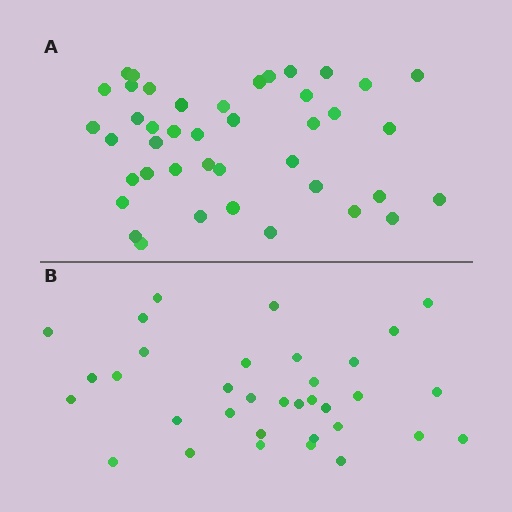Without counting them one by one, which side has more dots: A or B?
Region A (the top region) has more dots.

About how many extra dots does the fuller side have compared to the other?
Region A has roughly 8 or so more dots than region B.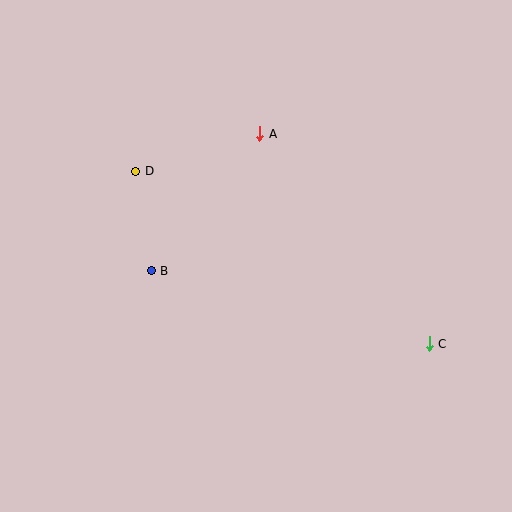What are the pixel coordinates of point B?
Point B is at (151, 271).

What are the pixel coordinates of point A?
Point A is at (260, 134).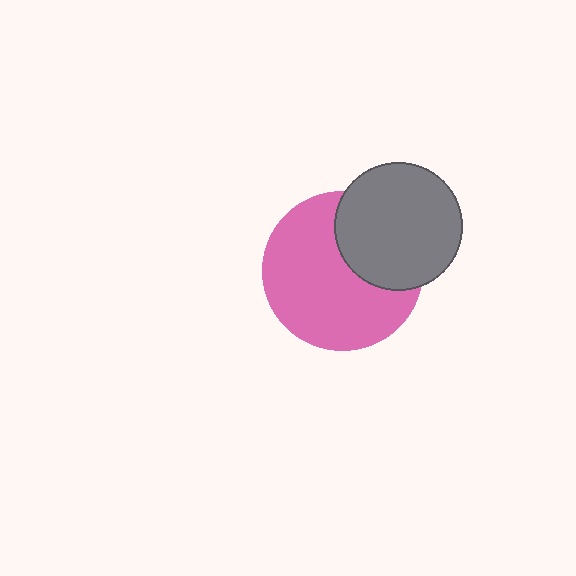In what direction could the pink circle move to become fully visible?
The pink circle could move toward the lower-left. That would shift it out from behind the gray circle entirely.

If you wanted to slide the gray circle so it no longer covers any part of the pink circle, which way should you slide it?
Slide it toward the upper-right — that is the most direct way to separate the two shapes.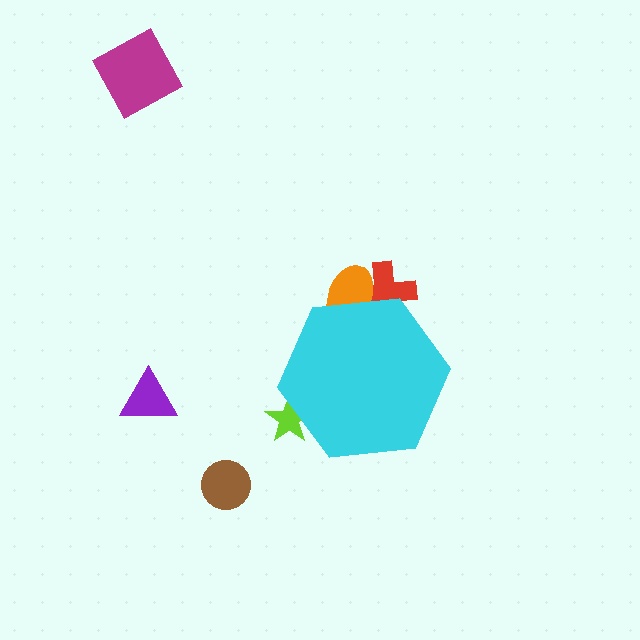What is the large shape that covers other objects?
A cyan hexagon.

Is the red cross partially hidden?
Yes, the red cross is partially hidden behind the cyan hexagon.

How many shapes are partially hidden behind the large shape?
3 shapes are partially hidden.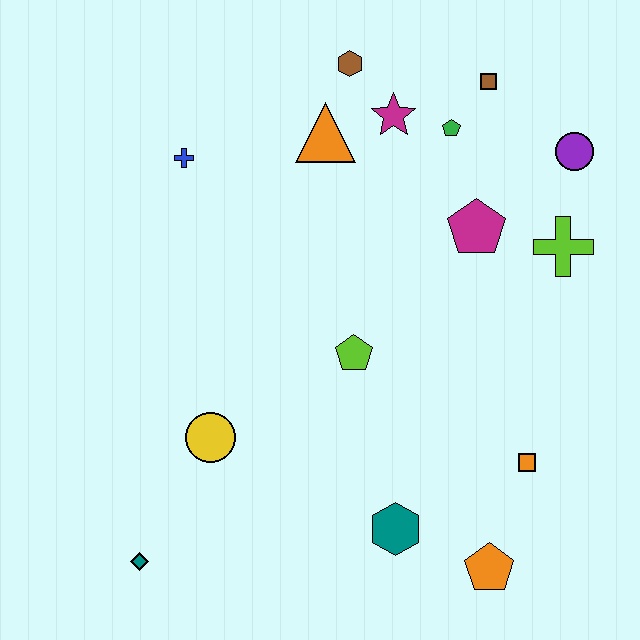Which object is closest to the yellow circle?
The teal diamond is closest to the yellow circle.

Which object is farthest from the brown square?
The teal diamond is farthest from the brown square.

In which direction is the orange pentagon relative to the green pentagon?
The orange pentagon is below the green pentagon.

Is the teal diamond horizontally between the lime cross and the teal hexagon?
No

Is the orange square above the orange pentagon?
Yes